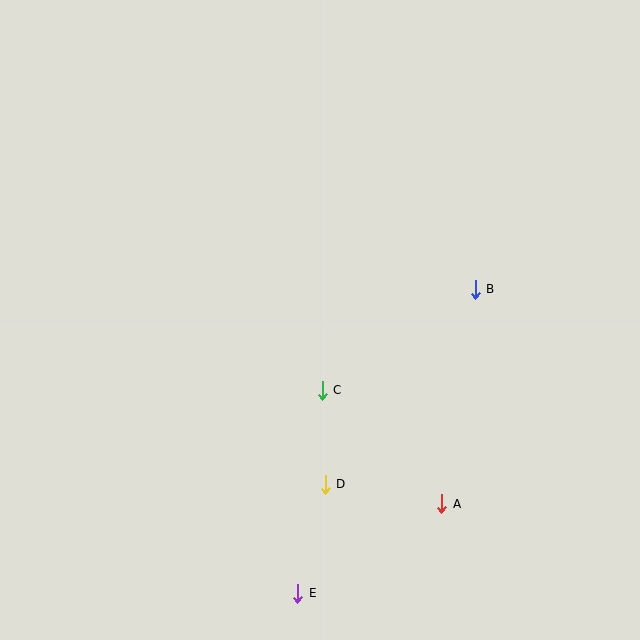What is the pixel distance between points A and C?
The distance between A and C is 165 pixels.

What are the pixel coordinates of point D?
Point D is at (325, 484).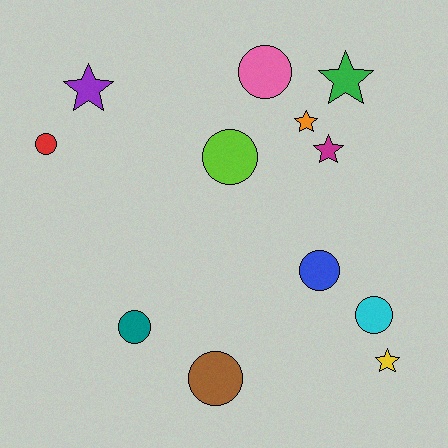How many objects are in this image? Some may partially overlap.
There are 12 objects.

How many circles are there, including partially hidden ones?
There are 7 circles.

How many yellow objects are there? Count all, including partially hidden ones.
There is 1 yellow object.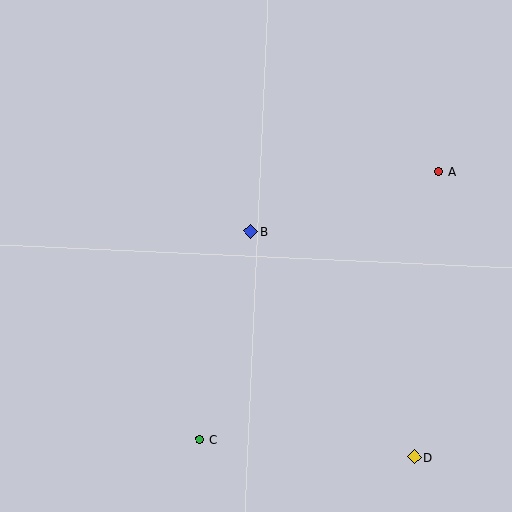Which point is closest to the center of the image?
Point B at (251, 232) is closest to the center.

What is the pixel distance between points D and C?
The distance between D and C is 216 pixels.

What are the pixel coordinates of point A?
Point A is at (439, 171).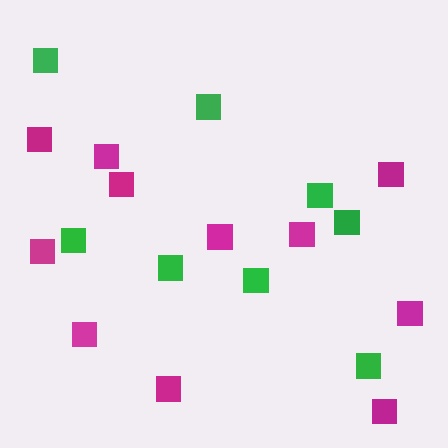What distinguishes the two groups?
There are 2 groups: one group of green squares (8) and one group of magenta squares (11).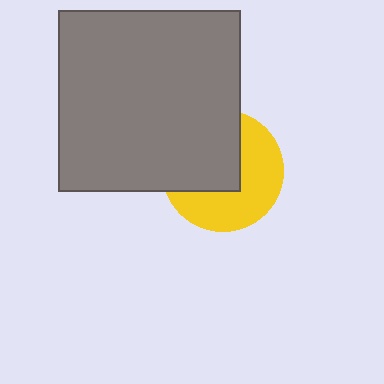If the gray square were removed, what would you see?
You would see the complete yellow circle.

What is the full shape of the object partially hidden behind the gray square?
The partially hidden object is a yellow circle.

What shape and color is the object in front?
The object in front is a gray square.